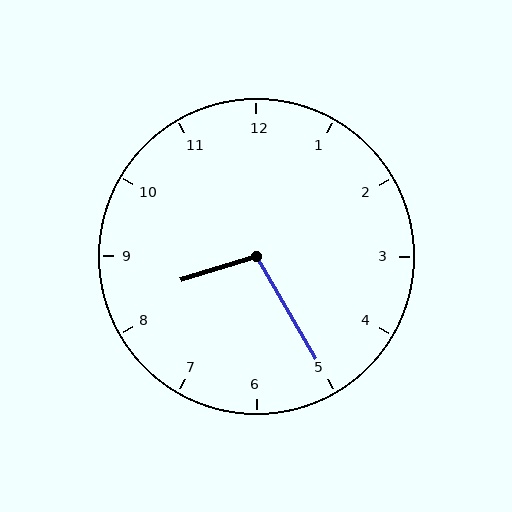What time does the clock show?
8:25.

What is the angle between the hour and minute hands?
Approximately 102 degrees.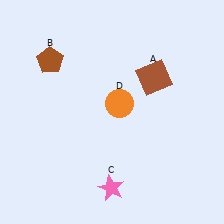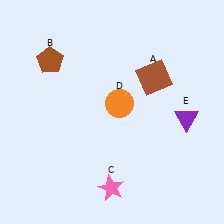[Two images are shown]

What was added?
A purple triangle (E) was added in Image 2.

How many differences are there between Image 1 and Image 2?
There is 1 difference between the two images.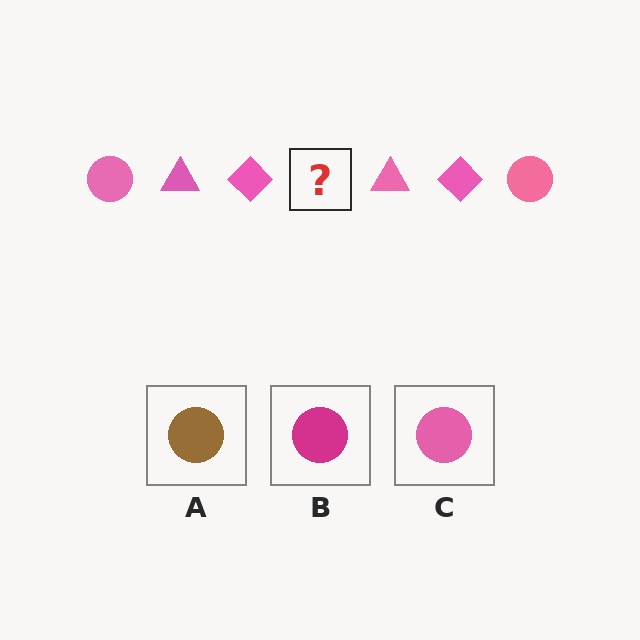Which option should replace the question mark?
Option C.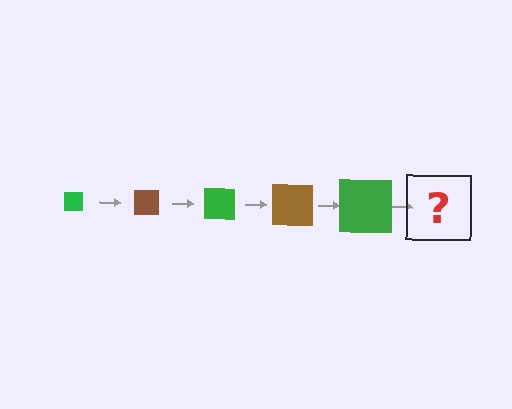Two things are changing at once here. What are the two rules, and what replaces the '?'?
The two rules are that the square grows larger each step and the color cycles through green and brown. The '?' should be a brown square, larger than the previous one.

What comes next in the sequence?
The next element should be a brown square, larger than the previous one.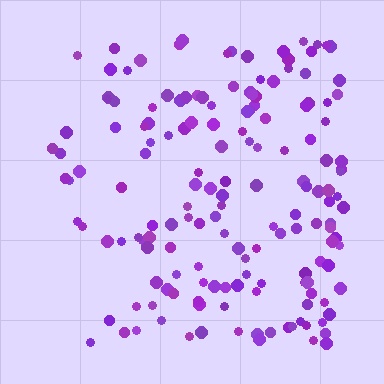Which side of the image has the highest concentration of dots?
The right.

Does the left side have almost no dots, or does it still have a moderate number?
Still a moderate number, just noticeably fewer than the right.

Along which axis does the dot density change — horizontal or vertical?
Horizontal.